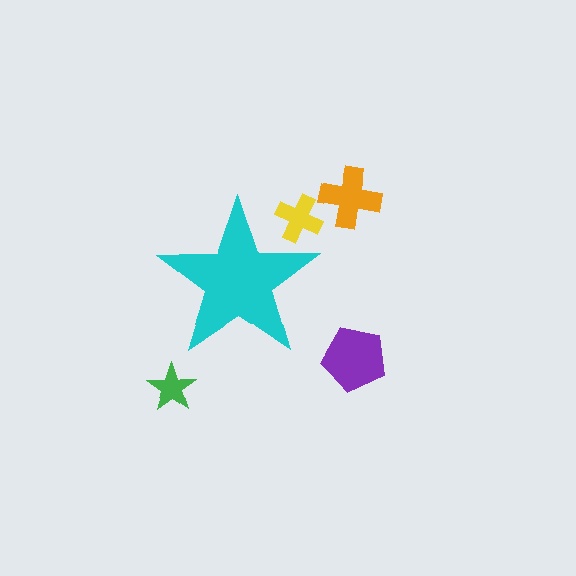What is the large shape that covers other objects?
A cyan star.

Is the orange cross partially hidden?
No, the orange cross is fully visible.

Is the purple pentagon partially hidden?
No, the purple pentagon is fully visible.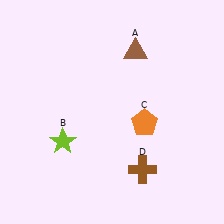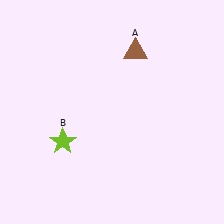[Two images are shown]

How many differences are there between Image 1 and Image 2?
There are 2 differences between the two images.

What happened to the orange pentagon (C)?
The orange pentagon (C) was removed in Image 2. It was in the bottom-right area of Image 1.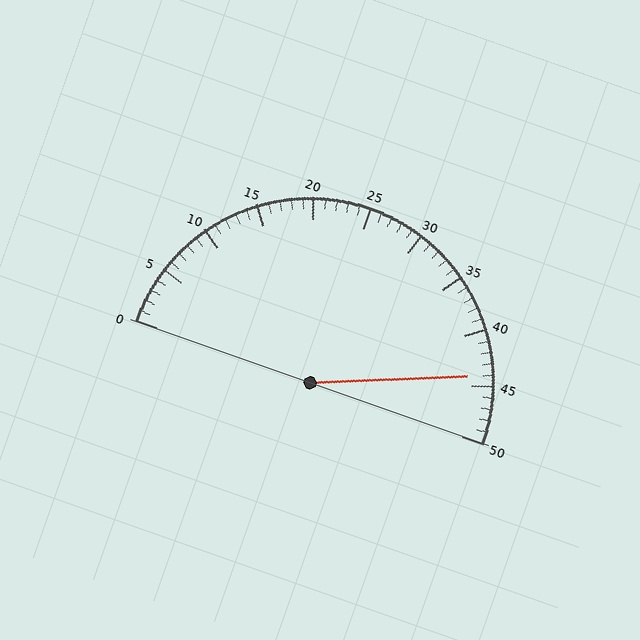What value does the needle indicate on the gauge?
The needle indicates approximately 44.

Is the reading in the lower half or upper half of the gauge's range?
The reading is in the upper half of the range (0 to 50).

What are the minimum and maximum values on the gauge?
The gauge ranges from 0 to 50.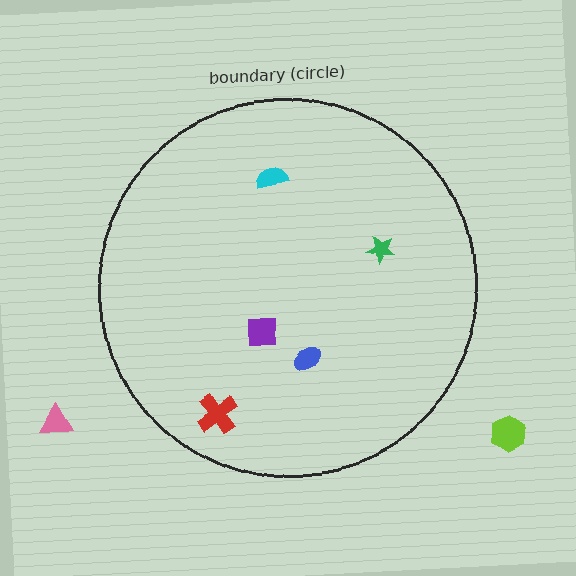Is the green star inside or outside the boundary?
Inside.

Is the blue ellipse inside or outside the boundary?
Inside.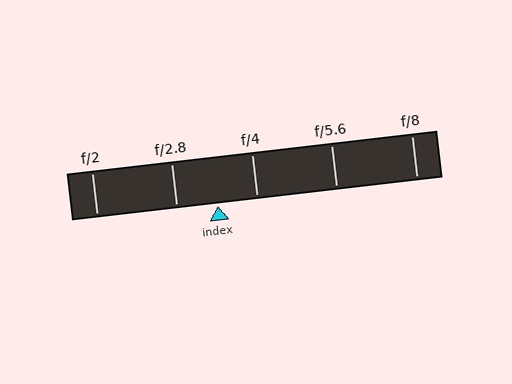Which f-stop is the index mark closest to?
The index mark is closest to f/4.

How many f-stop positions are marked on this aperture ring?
There are 5 f-stop positions marked.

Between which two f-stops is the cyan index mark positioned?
The index mark is between f/2.8 and f/4.